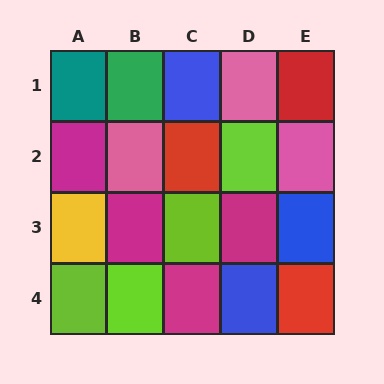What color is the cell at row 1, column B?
Green.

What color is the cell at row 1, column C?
Blue.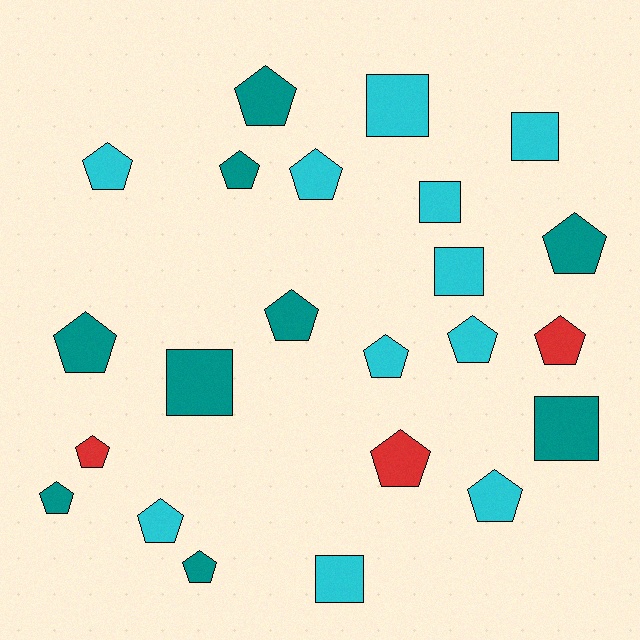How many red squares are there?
There are no red squares.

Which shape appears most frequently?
Pentagon, with 16 objects.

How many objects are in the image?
There are 23 objects.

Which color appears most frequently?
Cyan, with 11 objects.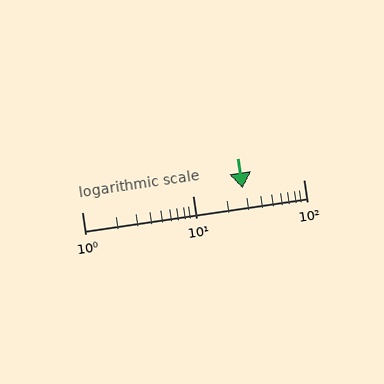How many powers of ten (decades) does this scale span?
The scale spans 2 decades, from 1 to 100.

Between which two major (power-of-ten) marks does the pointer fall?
The pointer is between 10 and 100.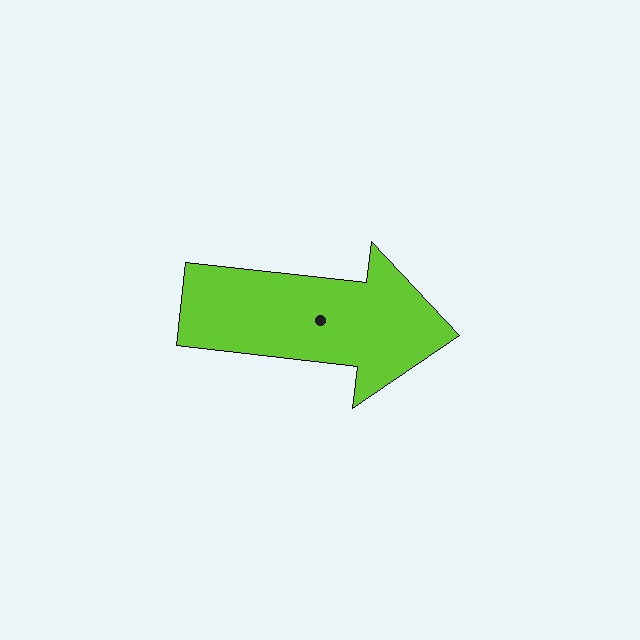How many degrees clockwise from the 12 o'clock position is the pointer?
Approximately 96 degrees.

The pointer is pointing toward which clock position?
Roughly 3 o'clock.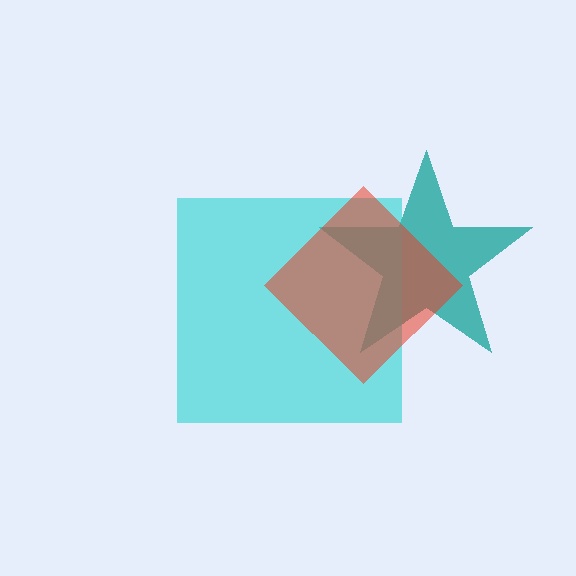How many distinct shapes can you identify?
There are 3 distinct shapes: a teal star, a cyan square, a red diamond.